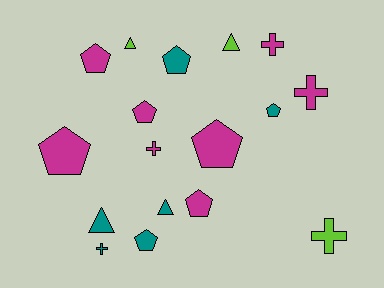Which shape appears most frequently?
Pentagon, with 8 objects.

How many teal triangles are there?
There are 2 teal triangles.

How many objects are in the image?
There are 17 objects.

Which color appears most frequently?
Magenta, with 8 objects.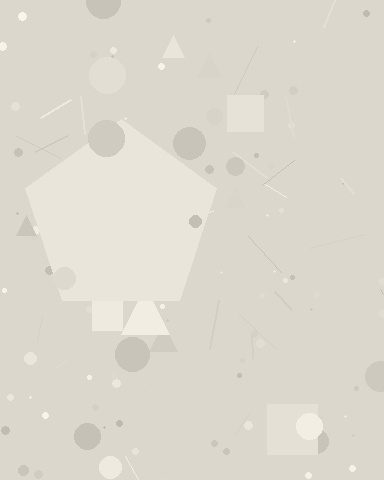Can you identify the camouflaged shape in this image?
The camouflaged shape is a pentagon.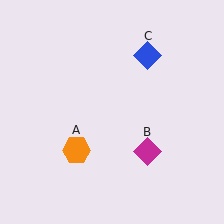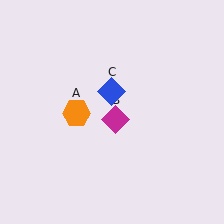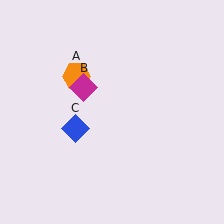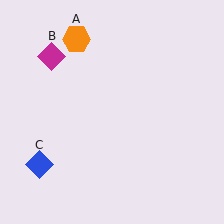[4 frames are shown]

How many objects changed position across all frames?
3 objects changed position: orange hexagon (object A), magenta diamond (object B), blue diamond (object C).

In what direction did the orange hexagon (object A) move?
The orange hexagon (object A) moved up.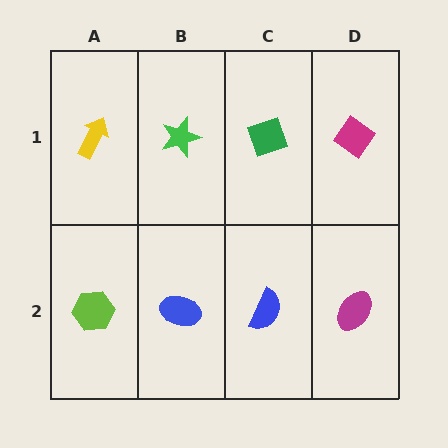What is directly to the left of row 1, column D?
A green diamond.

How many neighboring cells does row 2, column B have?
3.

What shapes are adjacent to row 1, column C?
A blue semicircle (row 2, column C), a green star (row 1, column B), a magenta diamond (row 1, column D).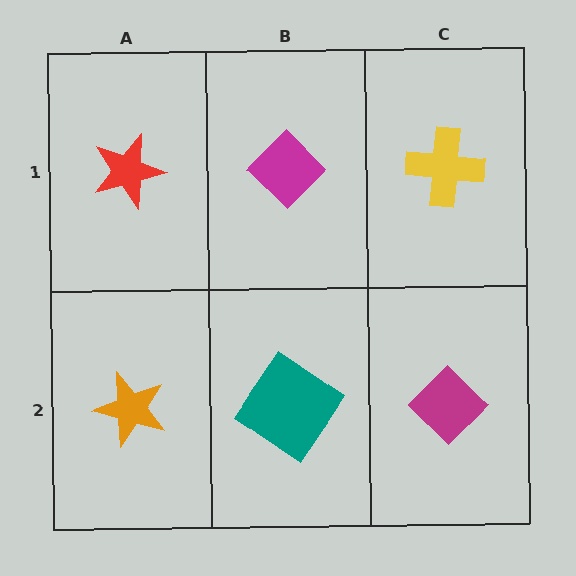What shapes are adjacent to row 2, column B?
A magenta diamond (row 1, column B), an orange star (row 2, column A), a magenta diamond (row 2, column C).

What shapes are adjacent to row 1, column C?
A magenta diamond (row 2, column C), a magenta diamond (row 1, column B).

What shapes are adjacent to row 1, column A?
An orange star (row 2, column A), a magenta diamond (row 1, column B).